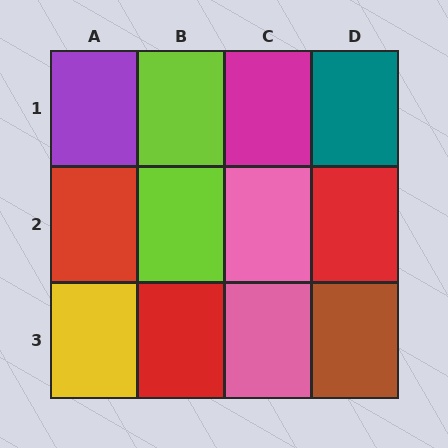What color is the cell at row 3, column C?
Pink.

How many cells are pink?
2 cells are pink.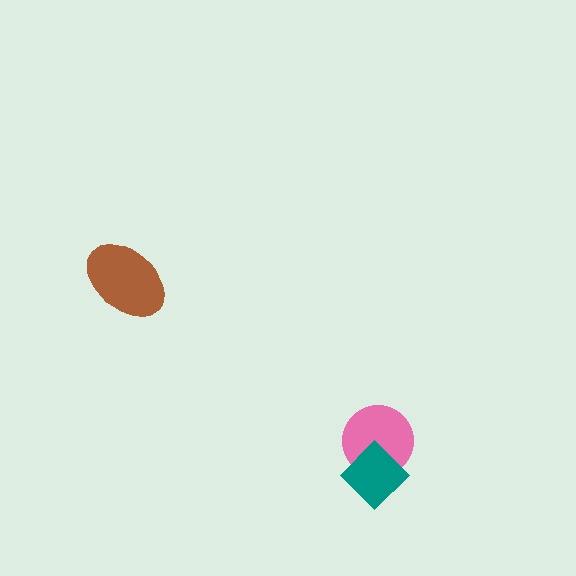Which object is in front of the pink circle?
The teal diamond is in front of the pink circle.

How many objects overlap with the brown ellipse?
0 objects overlap with the brown ellipse.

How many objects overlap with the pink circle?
1 object overlaps with the pink circle.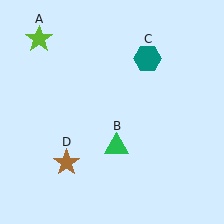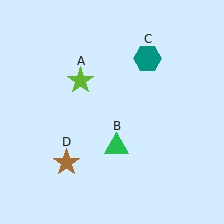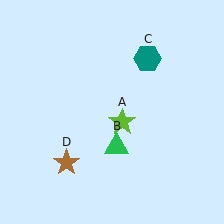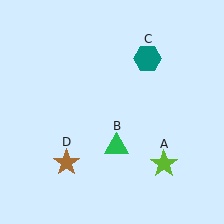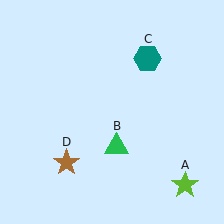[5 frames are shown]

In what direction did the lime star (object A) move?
The lime star (object A) moved down and to the right.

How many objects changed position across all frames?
1 object changed position: lime star (object A).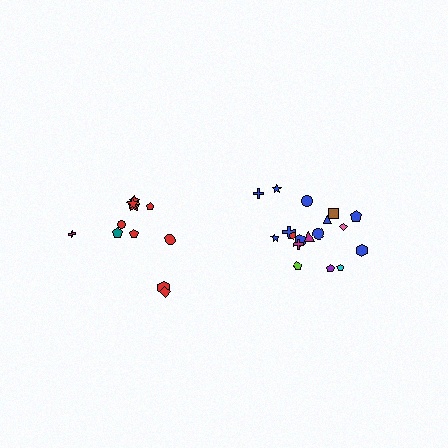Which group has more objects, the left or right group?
The right group.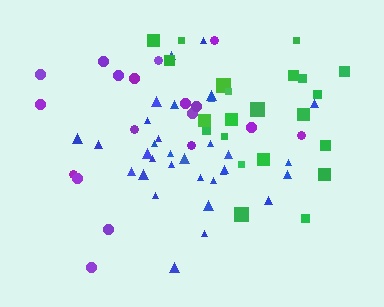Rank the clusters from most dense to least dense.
blue, green, purple.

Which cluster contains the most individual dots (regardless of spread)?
Blue (32).